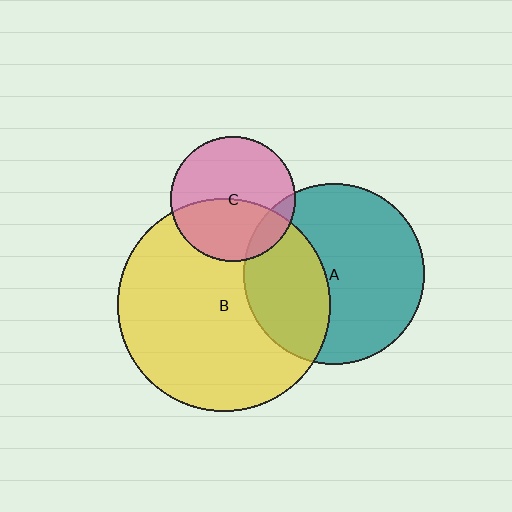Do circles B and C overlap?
Yes.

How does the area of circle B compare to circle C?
Approximately 2.9 times.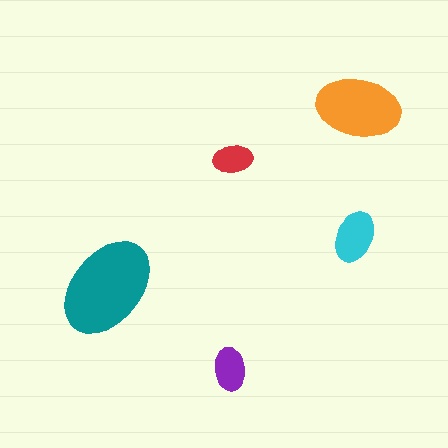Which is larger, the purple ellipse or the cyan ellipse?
The cyan one.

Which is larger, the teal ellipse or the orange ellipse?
The teal one.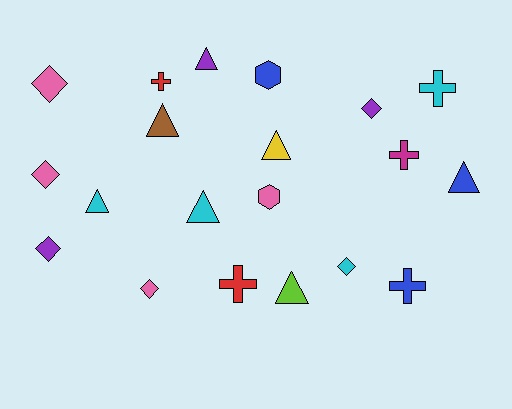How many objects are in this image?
There are 20 objects.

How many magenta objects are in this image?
There is 1 magenta object.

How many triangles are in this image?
There are 7 triangles.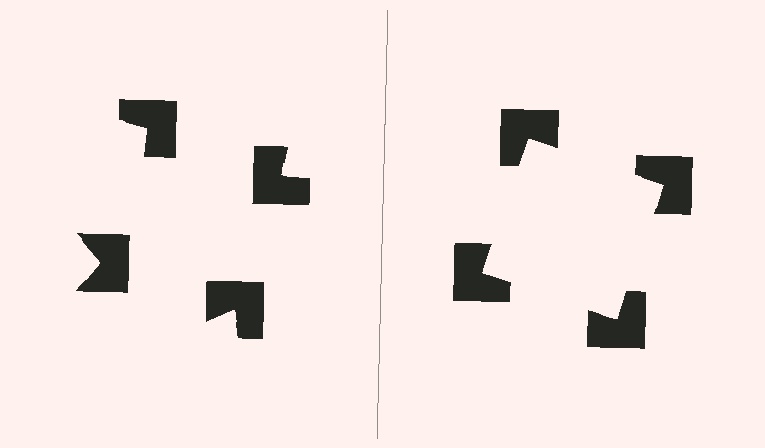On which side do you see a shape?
An illusory square appears on the right side. On the left side the wedge cuts are rotated, so no coherent shape forms.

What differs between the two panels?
The notched squares are positioned identically on both sides; only the wedge orientations differ. On the right they align to a square; on the left they are misaligned.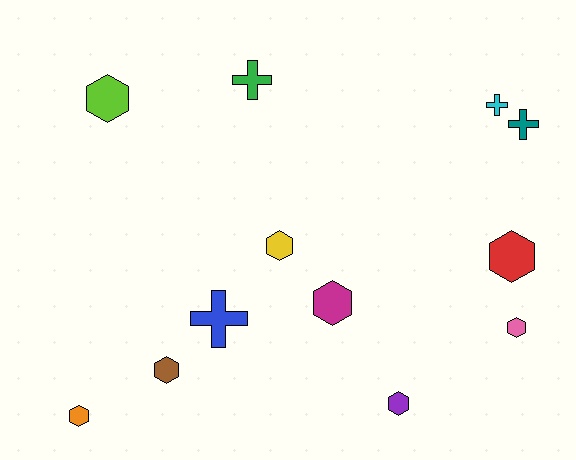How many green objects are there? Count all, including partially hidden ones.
There is 1 green object.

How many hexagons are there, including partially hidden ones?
There are 8 hexagons.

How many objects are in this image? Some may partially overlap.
There are 12 objects.